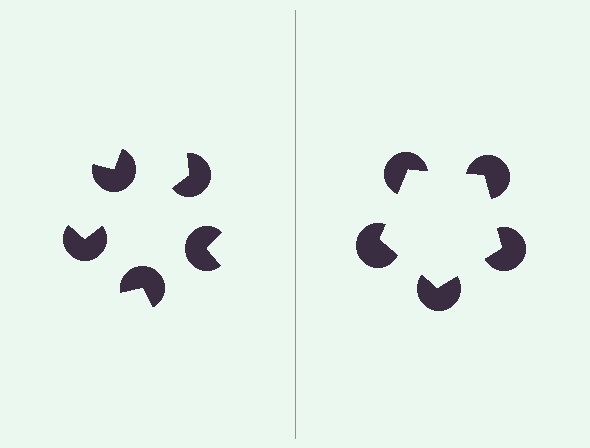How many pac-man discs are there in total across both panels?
10 — 5 on each side.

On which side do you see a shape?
An illusory pentagon appears on the right side. On the left side the wedge cuts are rotated, so no coherent shape forms.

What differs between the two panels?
The pac-man discs are positioned identically on both sides; only the wedge orientations differ. On the right they align to a pentagon; on the left they are misaligned.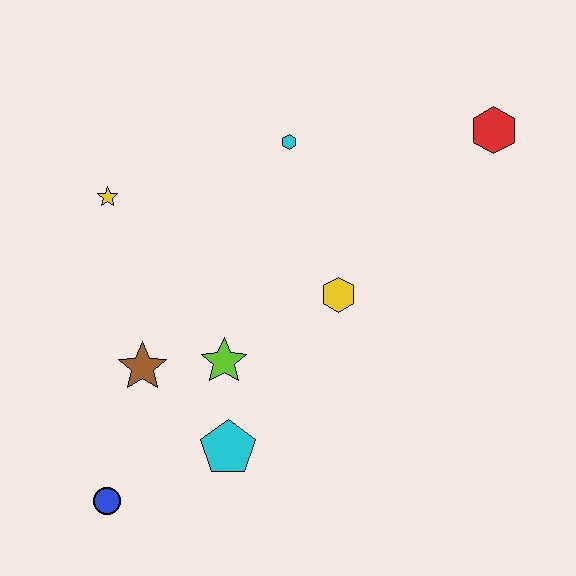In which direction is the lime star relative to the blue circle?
The lime star is above the blue circle.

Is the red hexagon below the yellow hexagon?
No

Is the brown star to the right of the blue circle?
Yes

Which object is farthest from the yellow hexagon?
The blue circle is farthest from the yellow hexagon.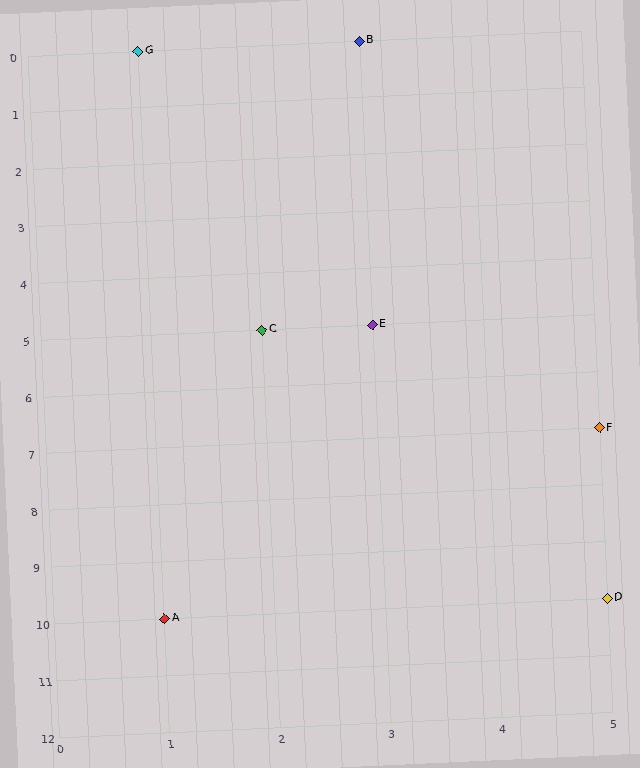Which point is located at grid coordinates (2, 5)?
Point C is at (2, 5).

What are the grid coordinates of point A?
Point A is at grid coordinates (1, 10).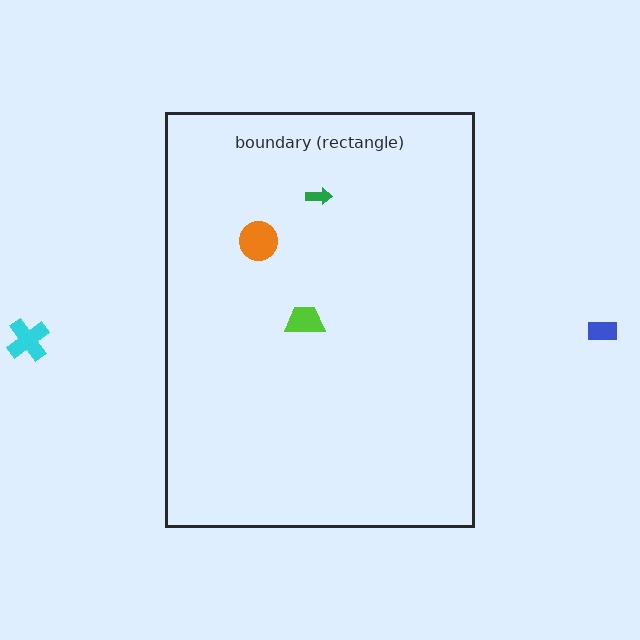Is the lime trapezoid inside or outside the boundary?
Inside.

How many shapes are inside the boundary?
3 inside, 2 outside.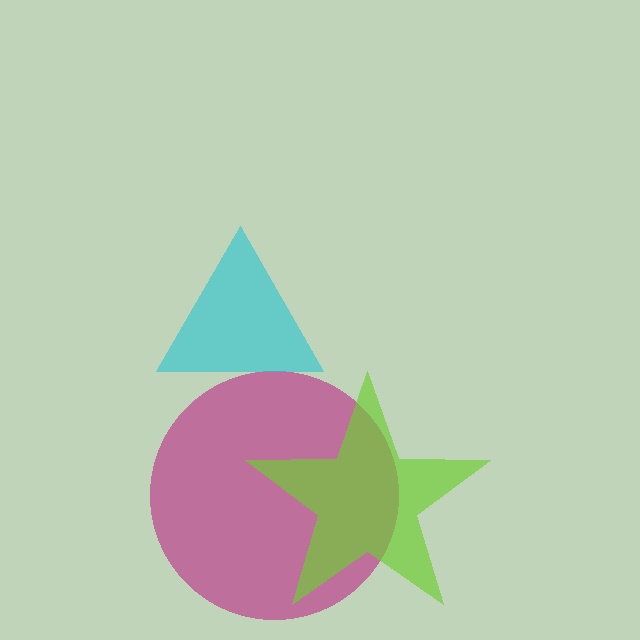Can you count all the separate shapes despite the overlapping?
Yes, there are 3 separate shapes.